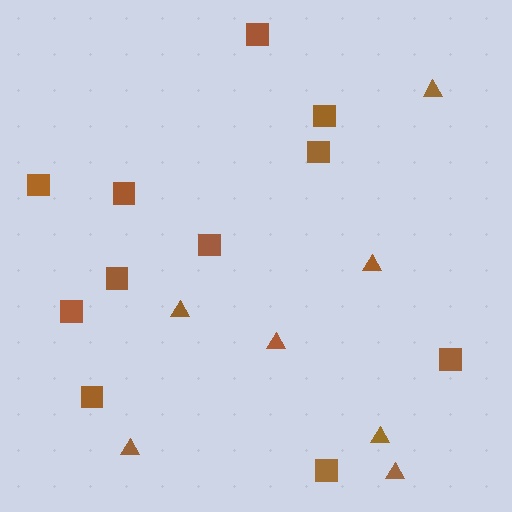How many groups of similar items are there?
There are 2 groups: one group of triangles (7) and one group of squares (11).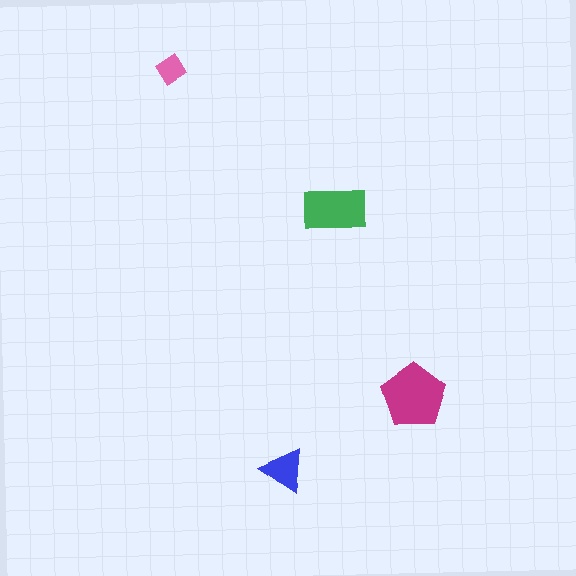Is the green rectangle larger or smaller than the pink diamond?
Larger.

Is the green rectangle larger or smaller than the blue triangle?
Larger.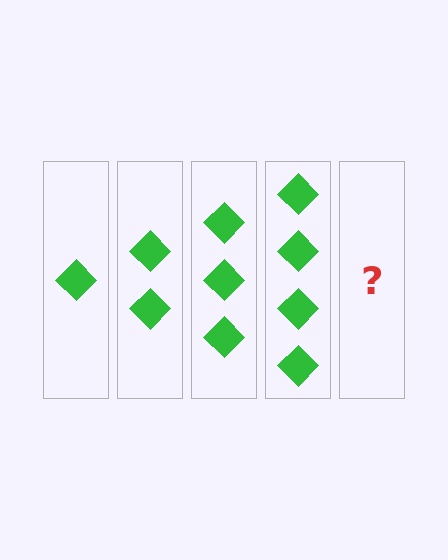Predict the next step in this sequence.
The next step is 5 diamonds.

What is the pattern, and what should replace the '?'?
The pattern is that each step adds one more diamond. The '?' should be 5 diamonds.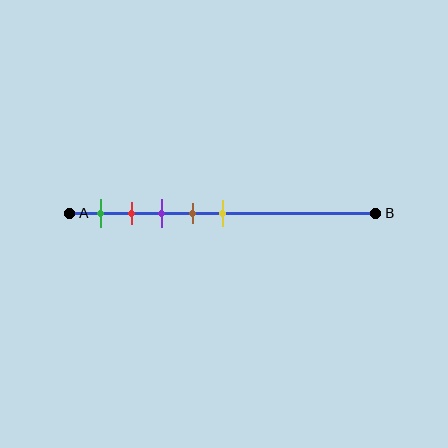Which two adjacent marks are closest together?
The red and purple marks are the closest adjacent pair.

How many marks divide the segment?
There are 5 marks dividing the segment.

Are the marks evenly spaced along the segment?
Yes, the marks are approximately evenly spaced.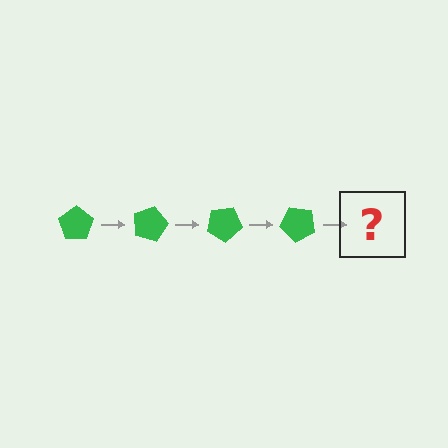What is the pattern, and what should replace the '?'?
The pattern is that the pentagon rotates 15 degrees each step. The '?' should be a green pentagon rotated 60 degrees.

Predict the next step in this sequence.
The next step is a green pentagon rotated 60 degrees.